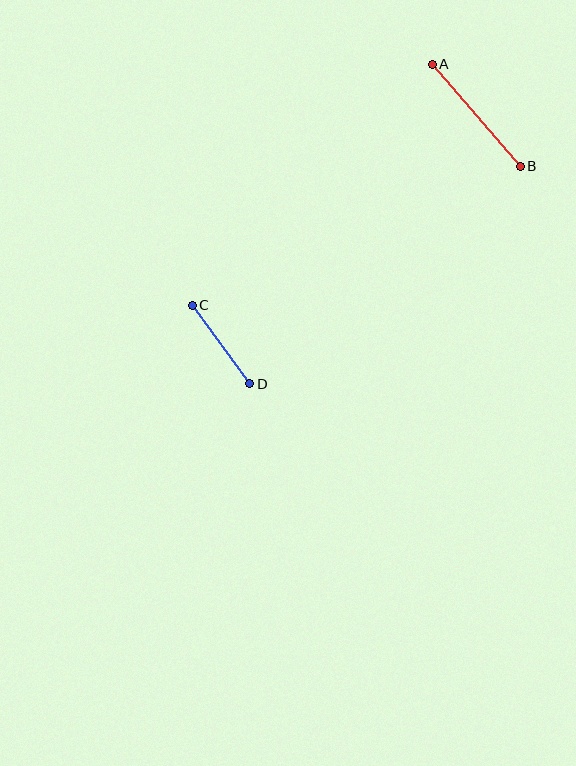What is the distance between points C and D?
The distance is approximately 97 pixels.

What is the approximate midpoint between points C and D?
The midpoint is at approximately (221, 345) pixels.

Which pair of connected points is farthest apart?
Points A and B are farthest apart.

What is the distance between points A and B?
The distance is approximately 135 pixels.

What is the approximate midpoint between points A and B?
The midpoint is at approximately (476, 115) pixels.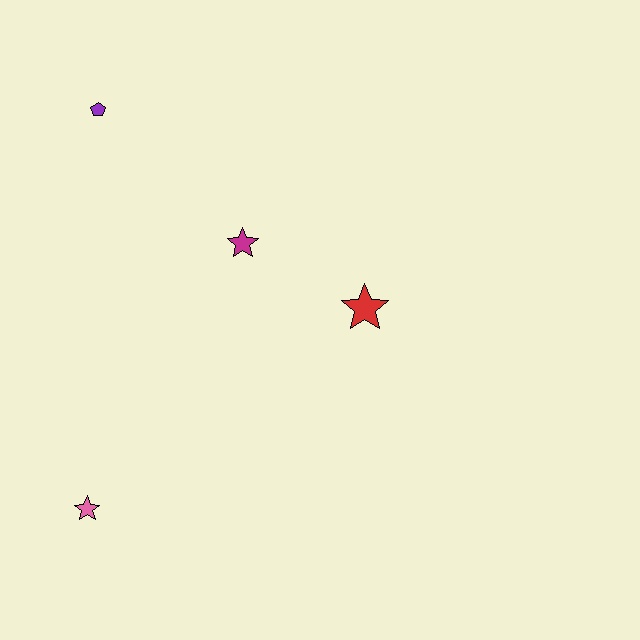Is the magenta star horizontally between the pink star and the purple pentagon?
No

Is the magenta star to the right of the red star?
No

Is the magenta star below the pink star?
No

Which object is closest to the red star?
The magenta star is closest to the red star.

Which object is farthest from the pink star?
The purple pentagon is farthest from the pink star.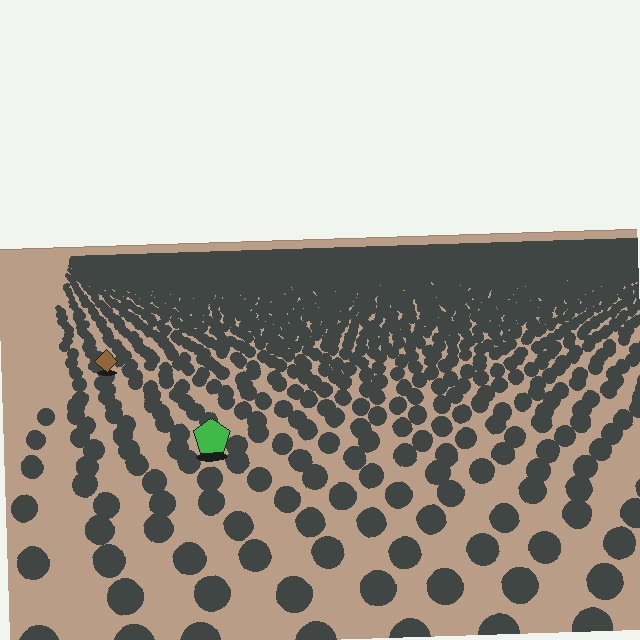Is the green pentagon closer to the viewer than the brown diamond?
Yes. The green pentagon is closer — you can tell from the texture gradient: the ground texture is coarser near it.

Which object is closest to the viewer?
The green pentagon is closest. The texture marks near it are larger and more spread out.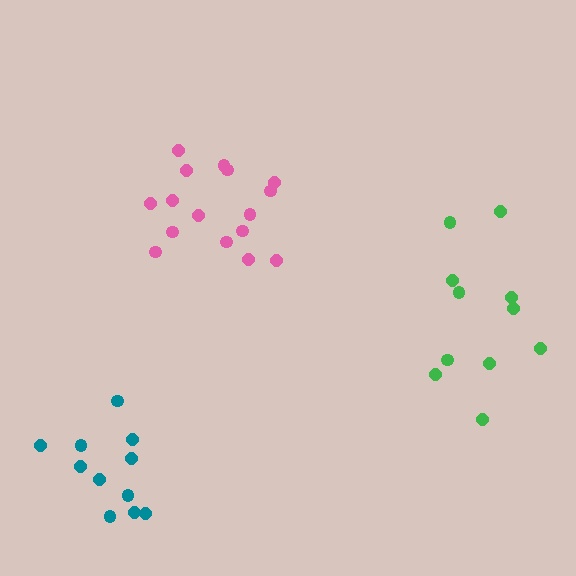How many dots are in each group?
Group 1: 16 dots, Group 2: 11 dots, Group 3: 11 dots (38 total).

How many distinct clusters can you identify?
There are 3 distinct clusters.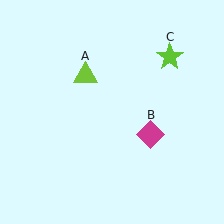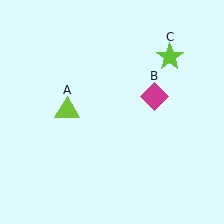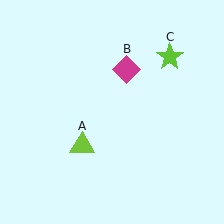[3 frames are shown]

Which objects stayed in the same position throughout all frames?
Lime star (object C) remained stationary.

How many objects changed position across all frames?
2 objects changed position: lime triangle (object A), magenta diamond (object B).